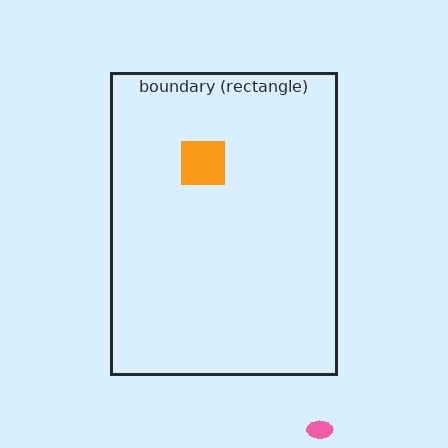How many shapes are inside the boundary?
1 inside, 1 outside.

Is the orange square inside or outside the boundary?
Inside.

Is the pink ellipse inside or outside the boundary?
Outside.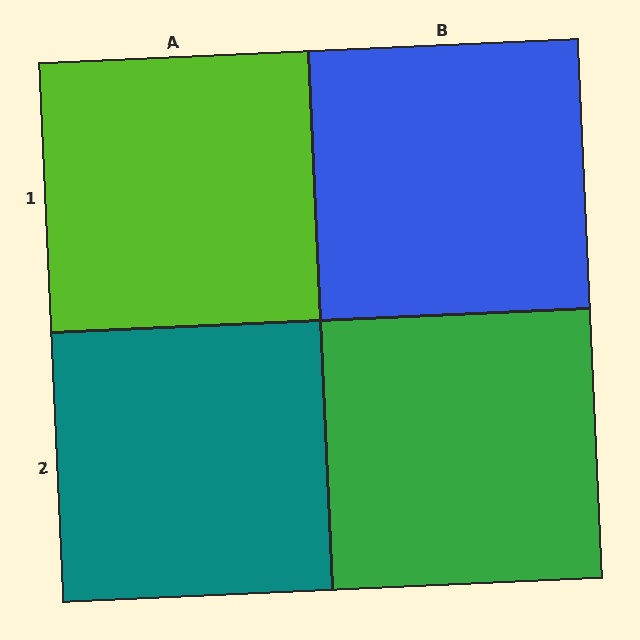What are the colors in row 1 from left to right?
Lime, blue.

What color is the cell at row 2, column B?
Green.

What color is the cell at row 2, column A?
Teal.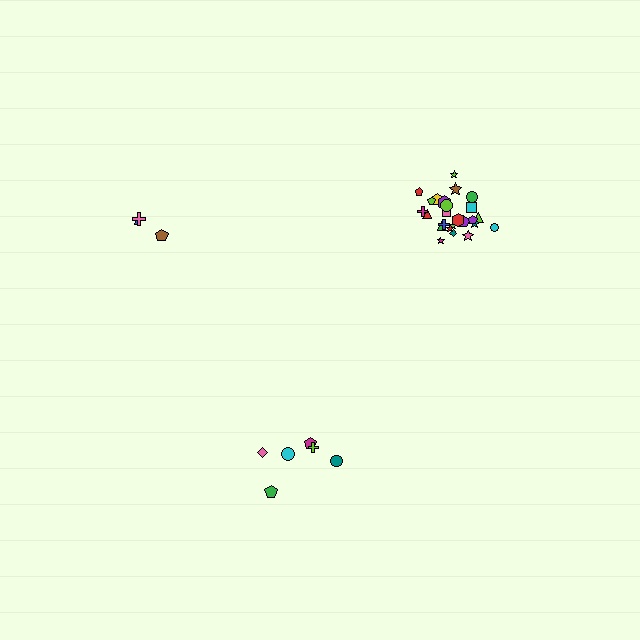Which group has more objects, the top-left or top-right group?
The top-right group.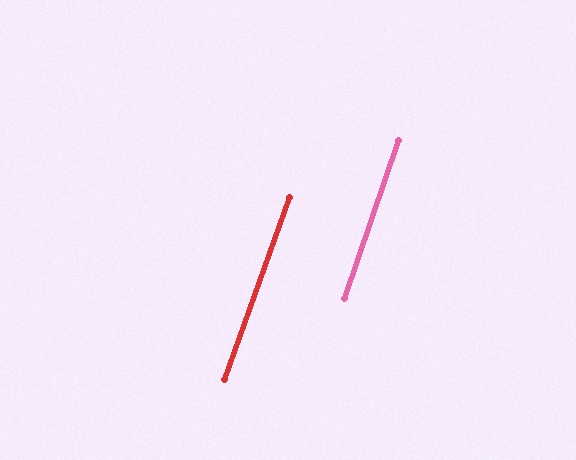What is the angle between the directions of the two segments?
Approximately 1 degree.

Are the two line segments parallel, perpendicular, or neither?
Parallel — their directions differ by only 1.0°.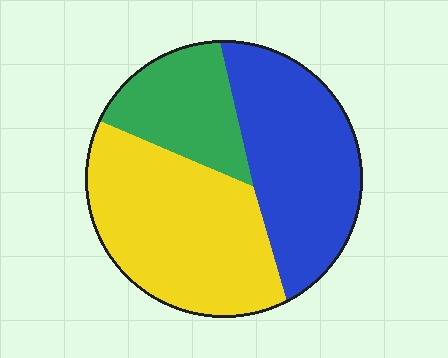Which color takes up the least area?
Green, at roughly 20%.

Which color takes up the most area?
Yellow, at roughly 45%.